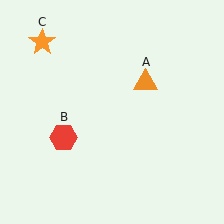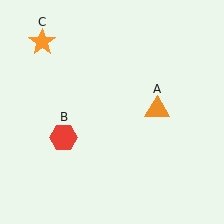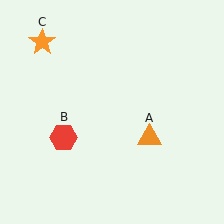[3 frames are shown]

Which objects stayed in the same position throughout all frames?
Red hexagon (object B) and orange star (object C) remained stationary.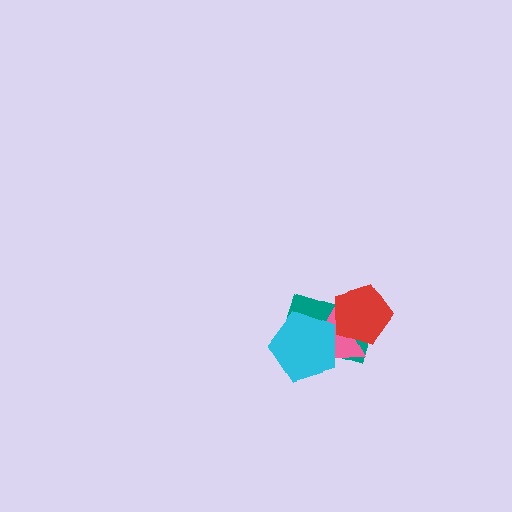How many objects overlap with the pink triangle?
3 objects overlap with the pink triangle.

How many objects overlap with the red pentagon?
2 objects overlap with the red pentagon.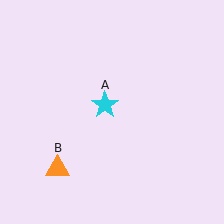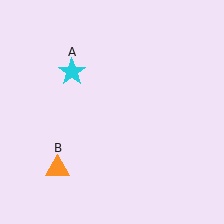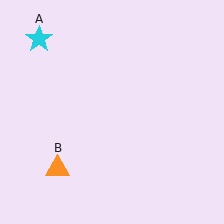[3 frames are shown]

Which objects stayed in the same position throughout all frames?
Orange triangle (object B) remained stationary.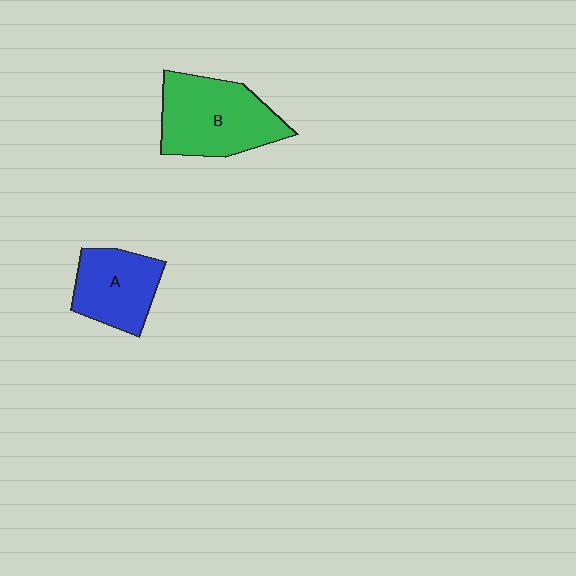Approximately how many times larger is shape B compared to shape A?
Approximately 1.4 times.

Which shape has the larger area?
Shape B (green).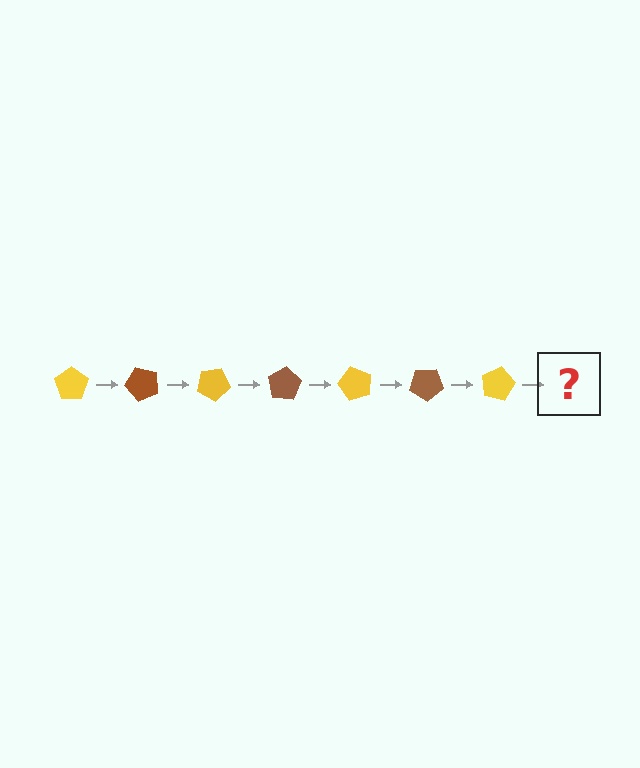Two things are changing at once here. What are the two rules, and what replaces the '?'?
The two rules are that it rotates 50 degrees each step and the color cycles through yellow and brown. The '?' should be a brown pentagon, rotated 350 degrees from the start.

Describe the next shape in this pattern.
It should be a brown pentagon, rotated 350 degrees from the start.